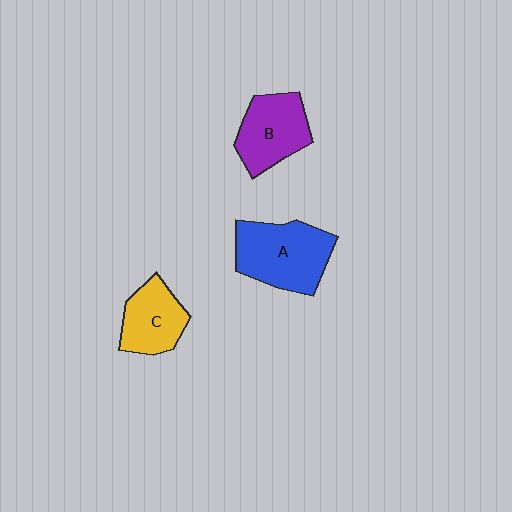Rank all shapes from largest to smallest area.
From largest to smallest: A (blue), B (purple), C (yellow).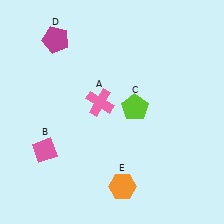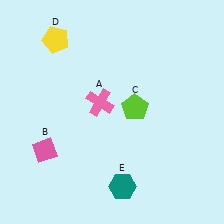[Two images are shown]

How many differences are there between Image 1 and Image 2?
There are 2 differences between the two images.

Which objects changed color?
D changed from magenta to yellow. E changed from orange to teal.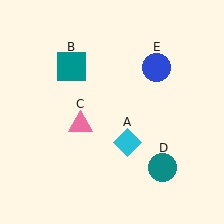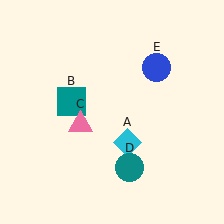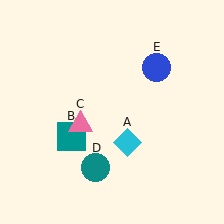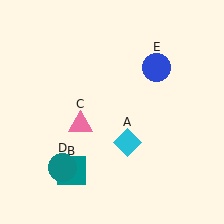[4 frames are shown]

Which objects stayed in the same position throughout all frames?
Cyan diamond (object A) and pink triangle (object C) and blue circle (object E) remained stationary.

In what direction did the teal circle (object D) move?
The teal circle (object D) moved left.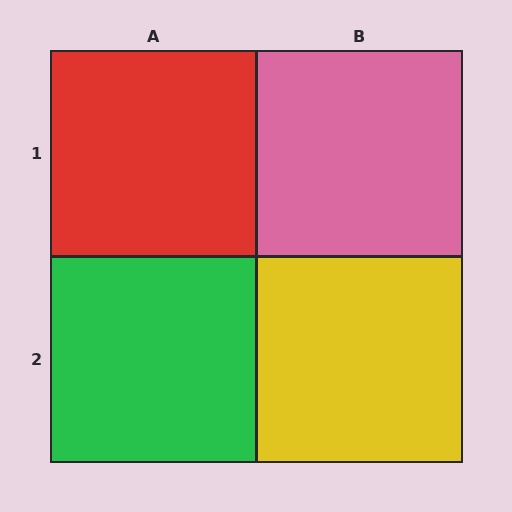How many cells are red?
1 cell is red.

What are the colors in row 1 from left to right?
Red, pink.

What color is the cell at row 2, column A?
Green.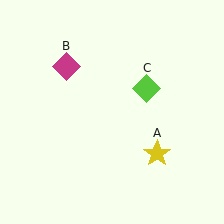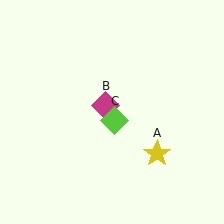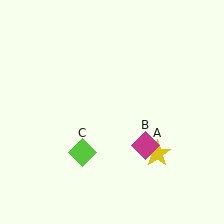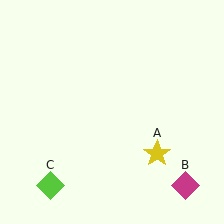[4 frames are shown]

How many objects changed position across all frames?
2 objects changed position: magenta diamond (object B), lime diamond (object C).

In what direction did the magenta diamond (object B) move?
The magenta diamond (object B) moved down and to the right.